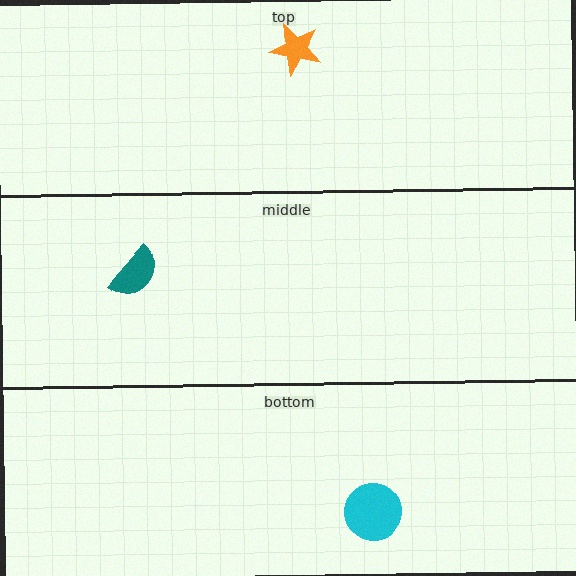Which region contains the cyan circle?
The bottom region.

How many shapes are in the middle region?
1.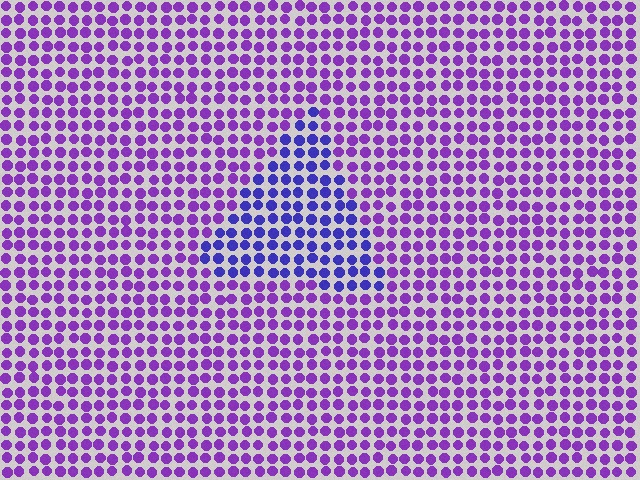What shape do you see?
I see a triangle.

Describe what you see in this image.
The image is filled with small purple elements in a uniform arrangement. A triangle-shaped region is visible where the elements are tinted to a slightly different hue, forming a subtle color boundary.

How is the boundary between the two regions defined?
The boundary is defined purely by a slight shift in hue (about 34 degrees). Spacing, size, and orientation are identical on both sides.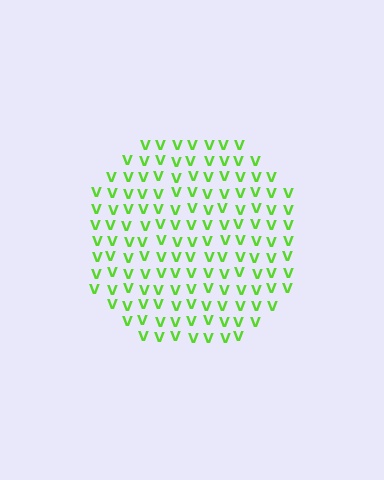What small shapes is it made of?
It is made of small letter V's.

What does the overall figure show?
The overall figure shows a circle.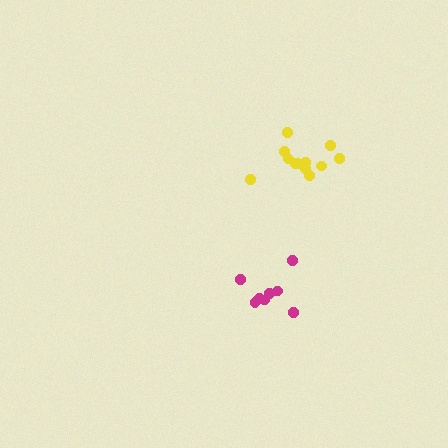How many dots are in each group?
Group 1: 8 dots, Group 2: 12 dots (20 total).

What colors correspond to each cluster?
The clusters are colored: magenta, yellow.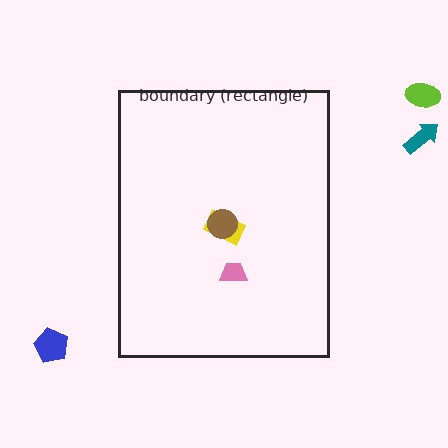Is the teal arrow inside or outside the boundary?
Outside.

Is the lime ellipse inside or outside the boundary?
Outside.